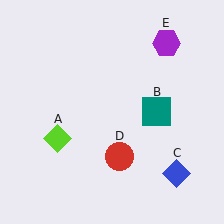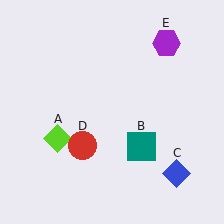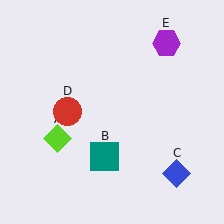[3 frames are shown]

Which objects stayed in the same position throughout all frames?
Lime diamond (object A) and blue diamond (object C) and purple hexagon (object E) remained stationary.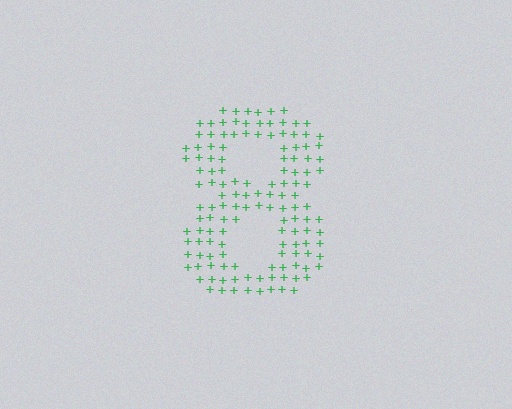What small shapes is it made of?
It is made of small plus signs.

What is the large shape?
The large shape is the digit 8.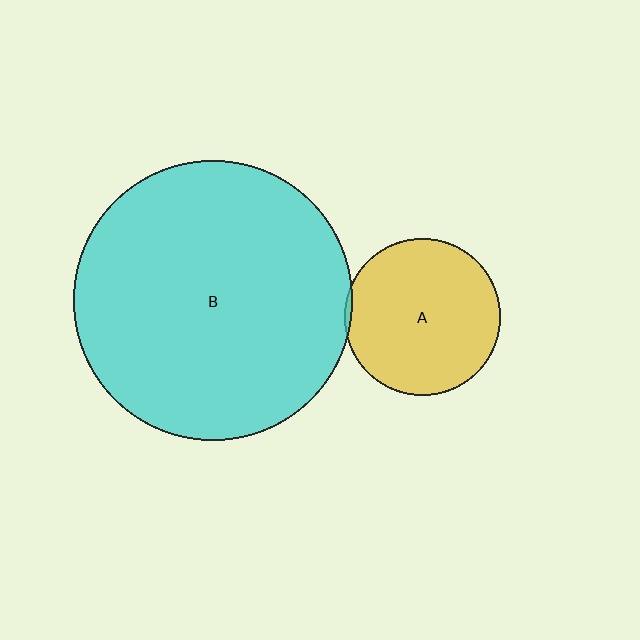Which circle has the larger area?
Circle B (cyan).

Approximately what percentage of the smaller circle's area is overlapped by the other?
Approximately 5%.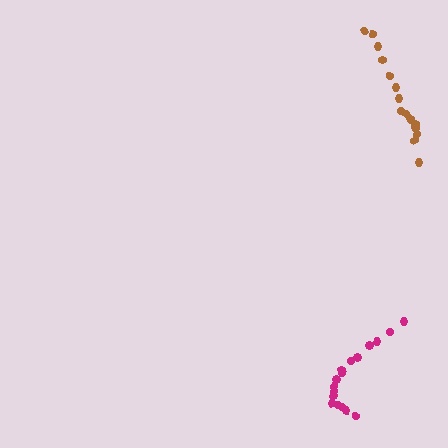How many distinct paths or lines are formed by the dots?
There are 2 distinct paths.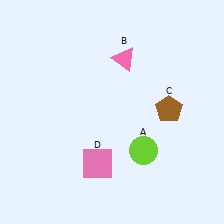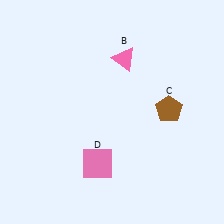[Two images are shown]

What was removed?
The lime circle (A) was removed in Image 2.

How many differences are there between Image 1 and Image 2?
There is 1 difference between the two images.